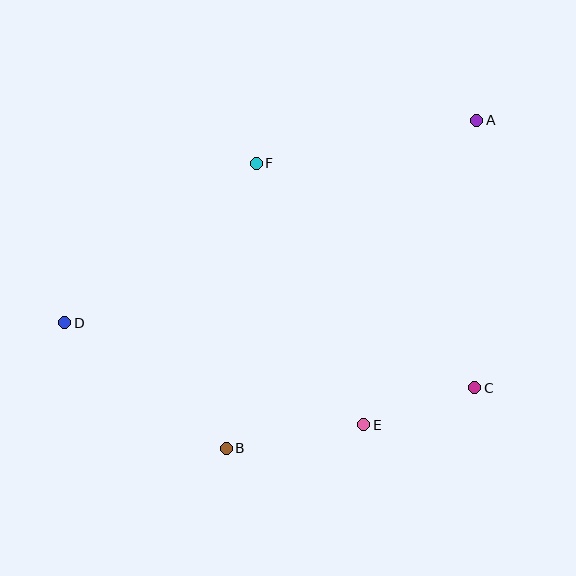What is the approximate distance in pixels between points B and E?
The distance between B and E is approximately 140 pixels.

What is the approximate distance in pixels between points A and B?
The distance between A and B is approximately 413 pixels.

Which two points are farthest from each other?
Points A and D are farthest from each other.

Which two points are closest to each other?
Points C and E are closest to each other.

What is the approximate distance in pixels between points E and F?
The distance between E and F is approximately 282 pixels.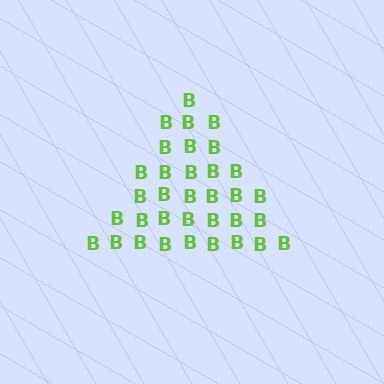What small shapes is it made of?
It is made of small letter B's.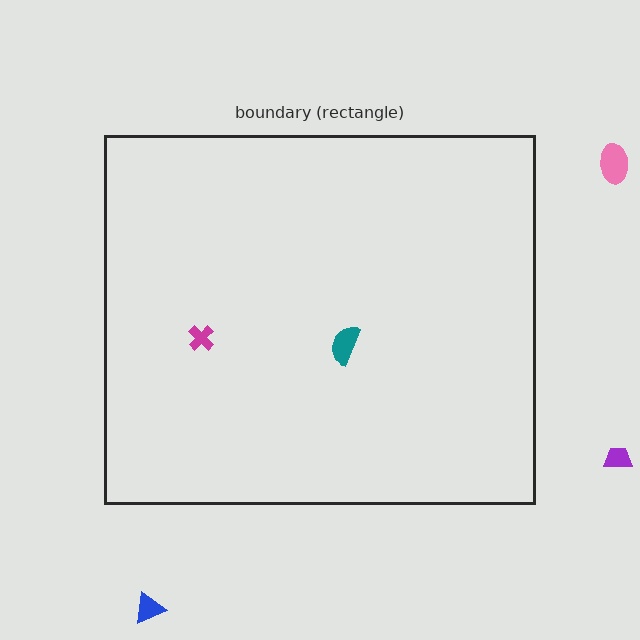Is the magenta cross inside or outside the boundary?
Inside.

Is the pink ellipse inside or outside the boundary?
Outside.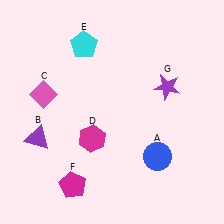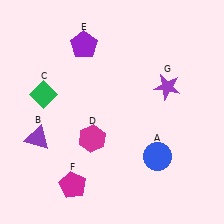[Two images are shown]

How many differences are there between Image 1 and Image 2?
There are 2 differences between the two images.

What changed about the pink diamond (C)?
In Image 1, C is pink. In Image 2, it changed to green.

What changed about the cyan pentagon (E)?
In Image 1, E is cyan. In Image 2, it changed to purple.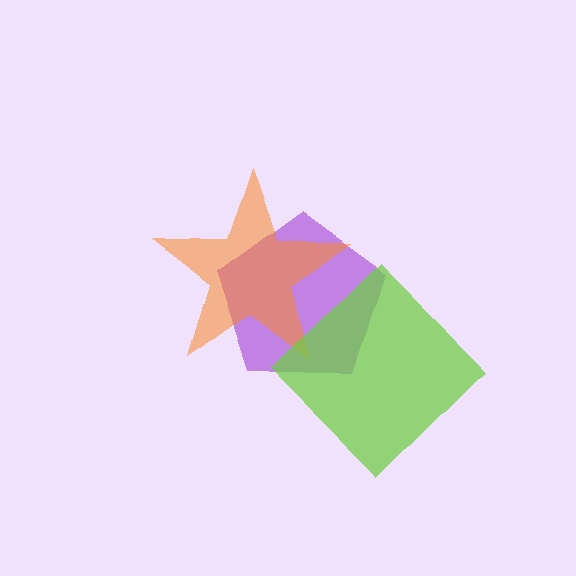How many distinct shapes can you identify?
There are 3 distinct shapes: a purple pentagon, an orange star, a lime diamond.